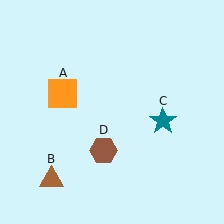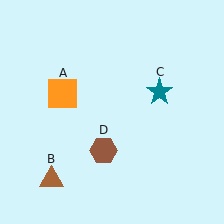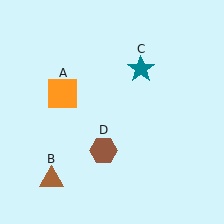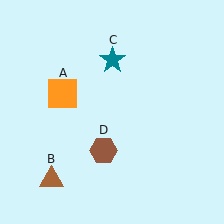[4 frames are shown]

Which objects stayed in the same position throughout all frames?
Orange square (object A) and brown triangle (object B) and brown hexagon (object D) remained stationary.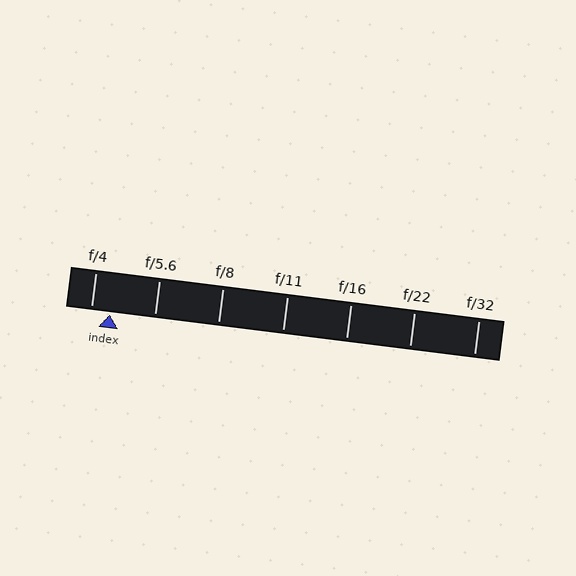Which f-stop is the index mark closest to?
The index mark is closest to f/4.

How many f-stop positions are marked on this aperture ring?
There are 7 f-stop positions marked.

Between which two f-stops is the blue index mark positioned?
The index mark is between f/4 and f/5.6.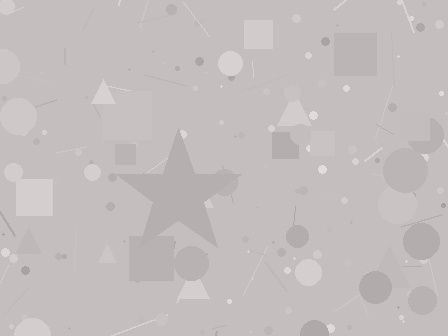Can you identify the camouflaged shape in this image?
The camouflaged shape is a star.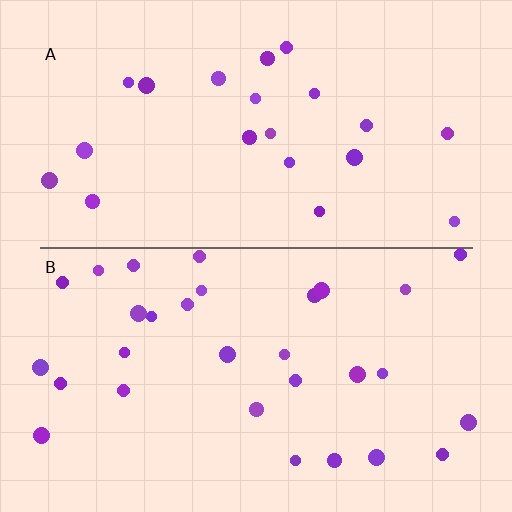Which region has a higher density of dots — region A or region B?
B (the bottom).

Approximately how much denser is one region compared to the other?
Approximately 1.4× — region B over region A.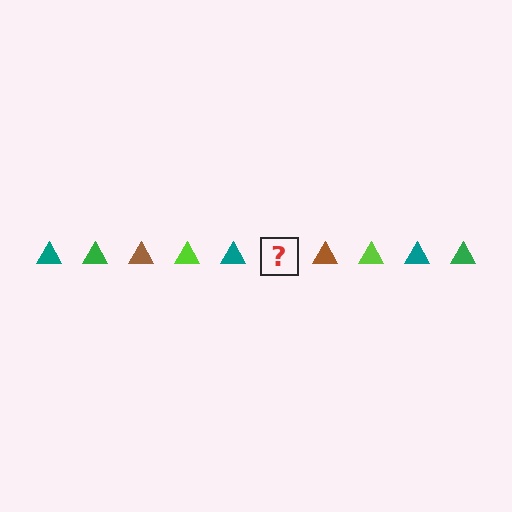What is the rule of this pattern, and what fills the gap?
The rule is that the pattern cycles through teal, green, brown, lime triangles. The gap should be filled with a green triangle.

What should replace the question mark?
The question mark should be replaced with a green triangle.